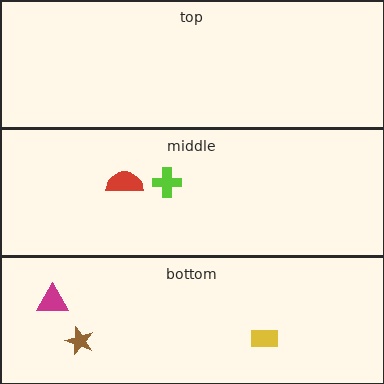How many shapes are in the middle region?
2.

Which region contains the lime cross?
The middle region.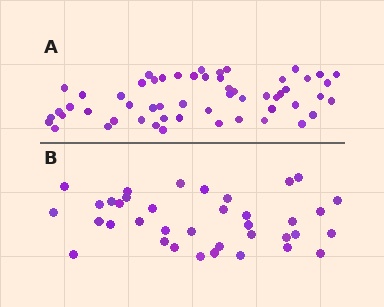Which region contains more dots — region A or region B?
Region A (the top region) has more dots.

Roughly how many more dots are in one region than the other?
Region A has approximately 20 more dots than region B.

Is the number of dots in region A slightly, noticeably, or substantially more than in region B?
Region A has substantially more. The ratio is roughly 1.5 to 1.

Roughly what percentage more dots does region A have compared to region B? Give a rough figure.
About 50% more.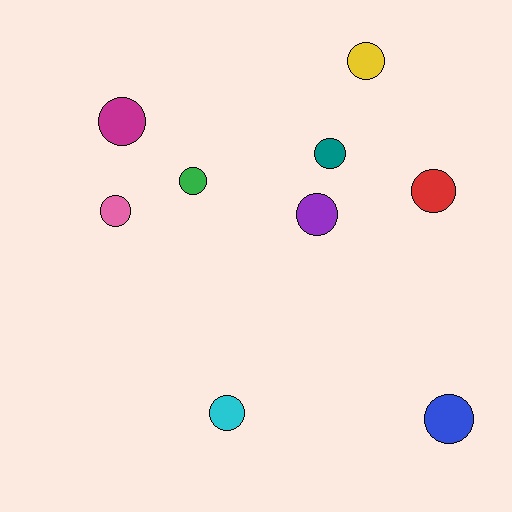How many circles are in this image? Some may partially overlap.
There are 9 circles.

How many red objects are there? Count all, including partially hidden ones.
There is 1 red object.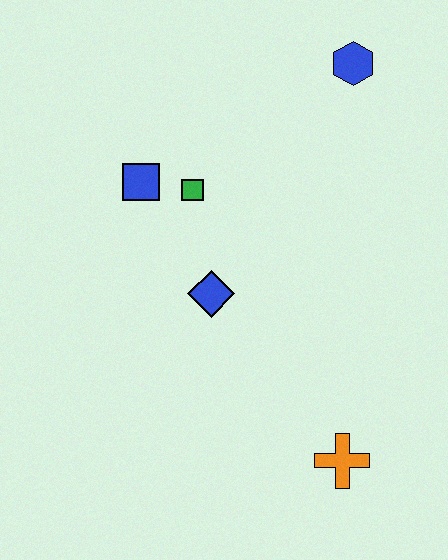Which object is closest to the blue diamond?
The green square is closest to the blue diamond.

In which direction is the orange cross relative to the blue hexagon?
The orange cross is below the blue hexagon.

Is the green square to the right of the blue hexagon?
No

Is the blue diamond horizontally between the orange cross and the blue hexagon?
No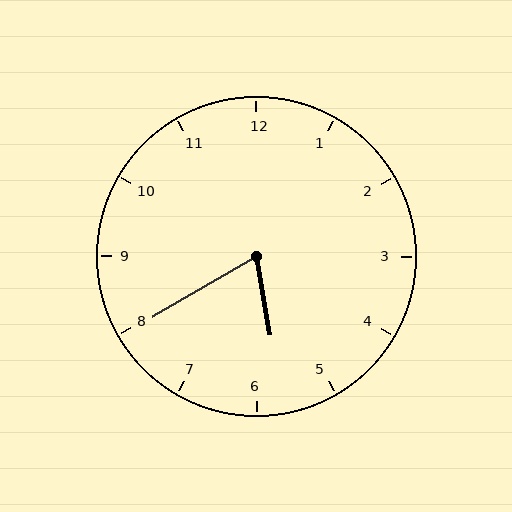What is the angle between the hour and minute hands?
Approximately 70 degrees.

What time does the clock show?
5:40.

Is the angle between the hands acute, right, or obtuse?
It is acute.